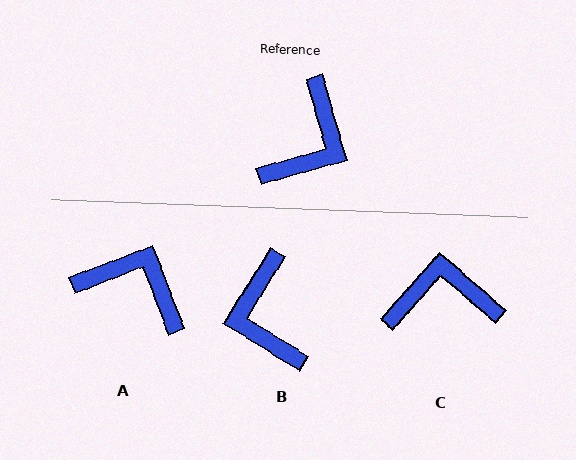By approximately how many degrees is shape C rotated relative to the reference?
Approximately 123 degrees counter-clockwise.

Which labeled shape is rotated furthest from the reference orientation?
B, about 138 degrees away.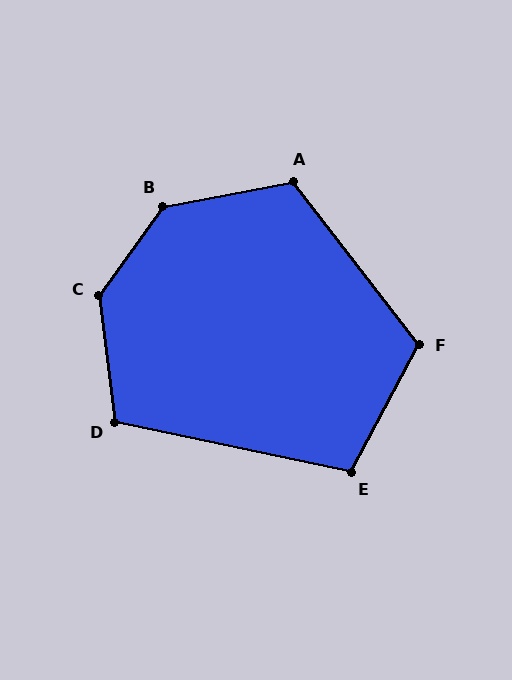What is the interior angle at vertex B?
Approximately 136 degrees (obtuse).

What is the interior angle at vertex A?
Approximately 117 degrees (obtuse).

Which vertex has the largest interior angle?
C, at approximately 137 degrees.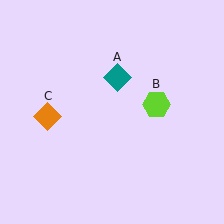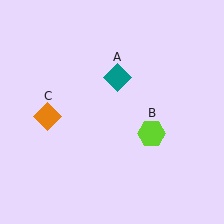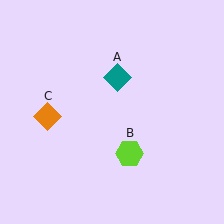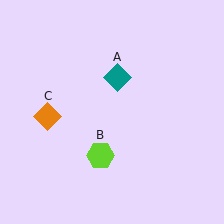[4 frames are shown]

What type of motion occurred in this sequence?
The lime hexagon (object B) rotated clockwise around the center of the scene.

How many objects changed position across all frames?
1 object changed position: lime hexagon (object B).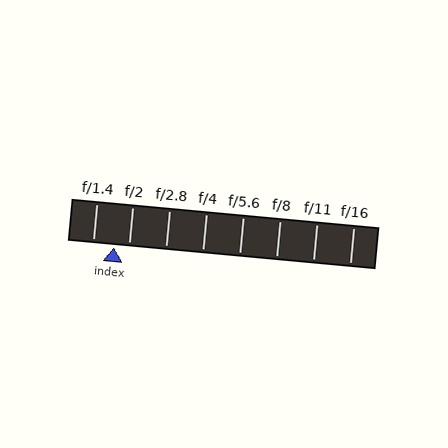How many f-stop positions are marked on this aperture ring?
There are 8 f-stop positions marked.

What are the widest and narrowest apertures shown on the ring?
The widest aperture shown is f/1.4 and the narrowest is f/16.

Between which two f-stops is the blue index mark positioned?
The index mark is between f/1.4 and f/2.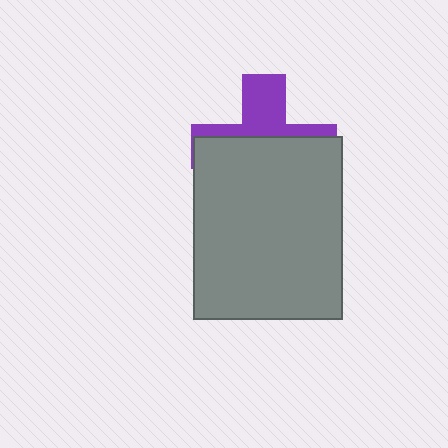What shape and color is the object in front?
The object in front is a gray rectangle.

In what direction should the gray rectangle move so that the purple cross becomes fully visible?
The gray rectangle should move down. That is the shortest direction to clear the overlap and leave the purple cross fully visible.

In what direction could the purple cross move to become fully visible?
The purple cross could move up. That would shift it out from behind the gray rectangle entirely.